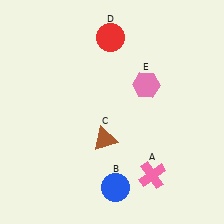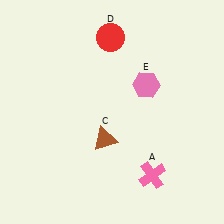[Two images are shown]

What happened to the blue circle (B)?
The blue circle (B) was removed in Image 2. It was in the bottom-right area of Image 1.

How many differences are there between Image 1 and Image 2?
There is 1 difference between the two images.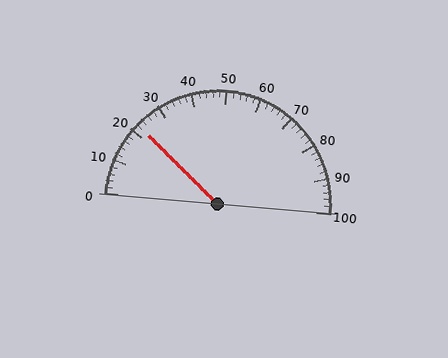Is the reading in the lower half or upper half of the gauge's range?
The reading is in the lower half of the range (0 to 100).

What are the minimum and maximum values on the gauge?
The gauge ranges from 0 to 100.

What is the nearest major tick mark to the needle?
The nearest major tick mark is 20.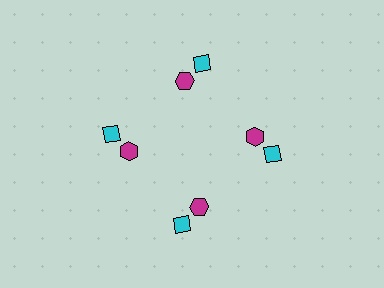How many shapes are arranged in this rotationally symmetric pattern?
There are 8 shapes, arranged in 4 groups of 2.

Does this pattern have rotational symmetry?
Yes, this pattern has 4-fold rotational symmetry. It looks the same after rotating 90 degrees around the center.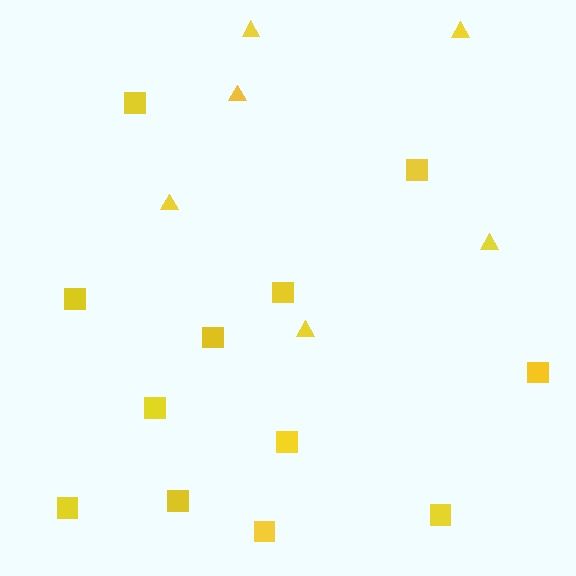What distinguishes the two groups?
There are 2 groups: one group of squares (12) and one group of triangles (6).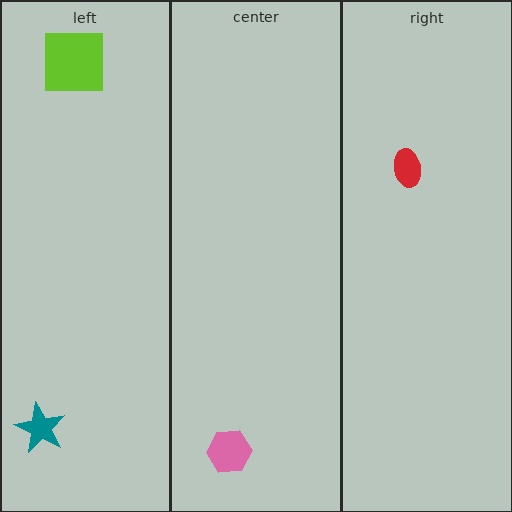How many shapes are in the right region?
1.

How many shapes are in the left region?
2.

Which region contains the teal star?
The left region.